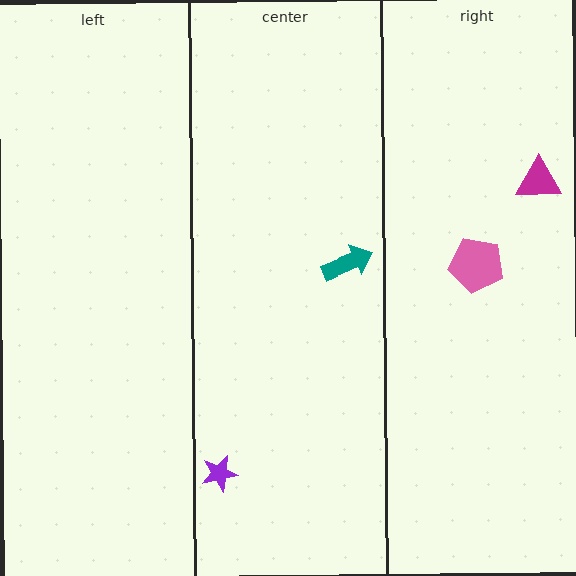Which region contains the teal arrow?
The center region.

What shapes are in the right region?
The magenta triangle, the pink pentagon.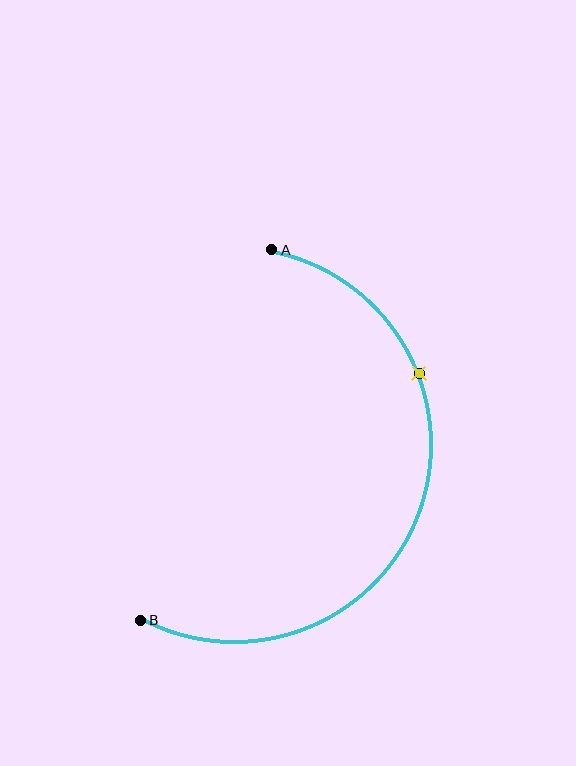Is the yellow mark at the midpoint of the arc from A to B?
No. The yellow mark lies on the arc but is closer to endpoint A. The arc midpoint would be at the point on the curve equidistant along the arc from both A and B.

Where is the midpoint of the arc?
The arc midpoint is the point on the curve farthest from the straight line joining A and B. It sits to the right of that line.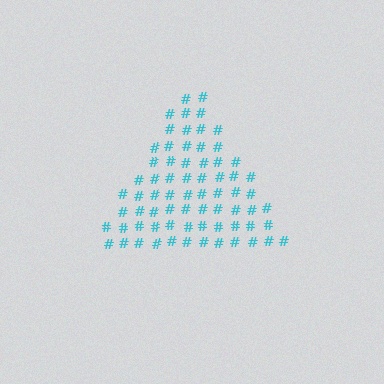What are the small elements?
The small elements are hash symbols.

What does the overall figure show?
The overall figure shows a triangle.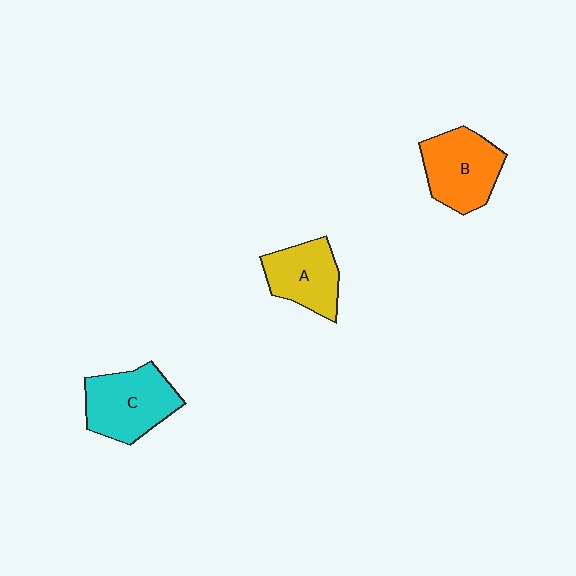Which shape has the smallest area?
Shape A (yellow).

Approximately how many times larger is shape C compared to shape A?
Approximately 1.3 times.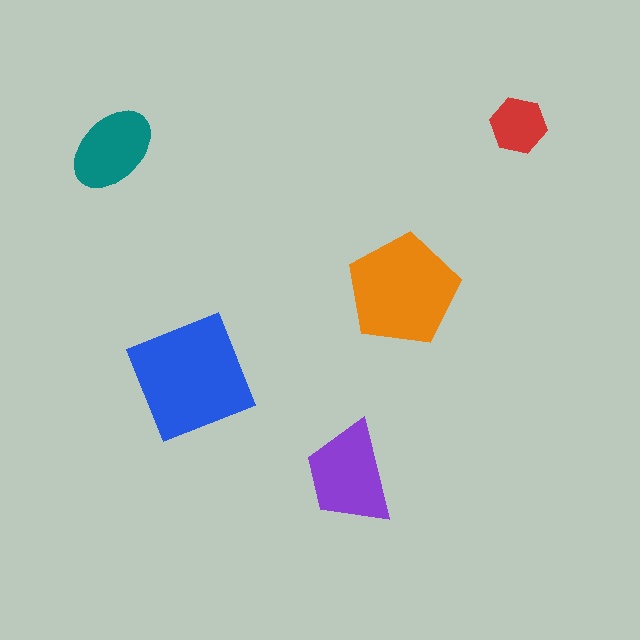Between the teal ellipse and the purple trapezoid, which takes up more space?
The purple trapezoid.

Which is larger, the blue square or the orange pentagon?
The blue square.